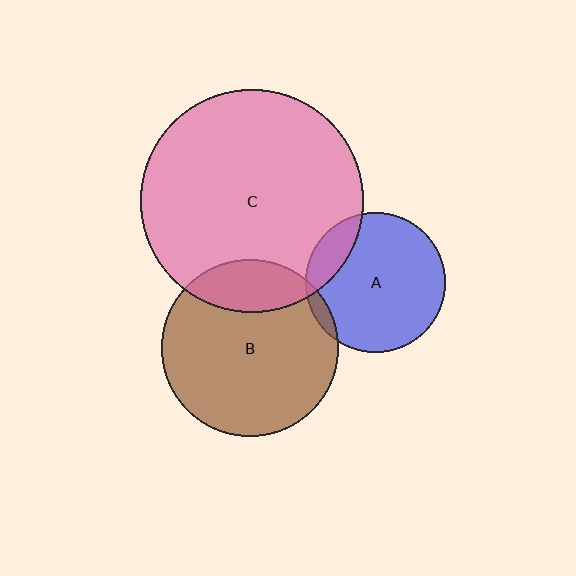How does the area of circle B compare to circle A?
Approximately 1.6 times.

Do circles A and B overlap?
Yes.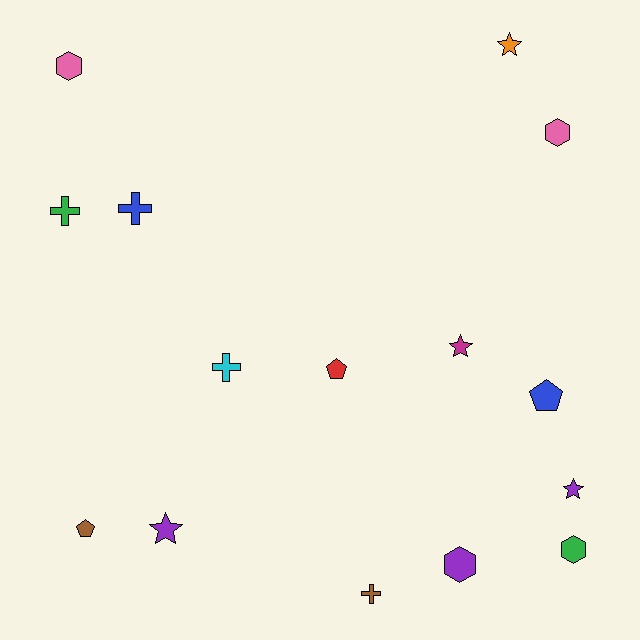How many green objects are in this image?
There are 2 green objects.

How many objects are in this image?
There are 15 objects.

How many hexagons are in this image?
There are 4 hexagons.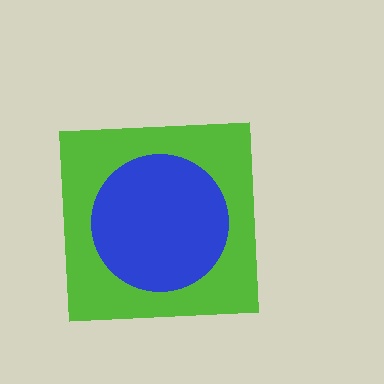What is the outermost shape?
The lime square.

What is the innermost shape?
The blue circle.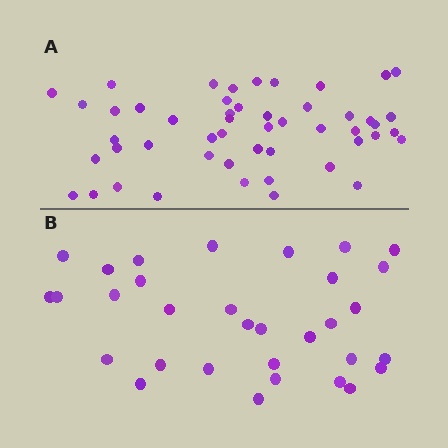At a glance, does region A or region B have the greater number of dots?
Region A (the top region) has more dots.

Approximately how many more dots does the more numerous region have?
Region A has approximately 20 more dots than region B.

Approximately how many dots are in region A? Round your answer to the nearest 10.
About 50 dots.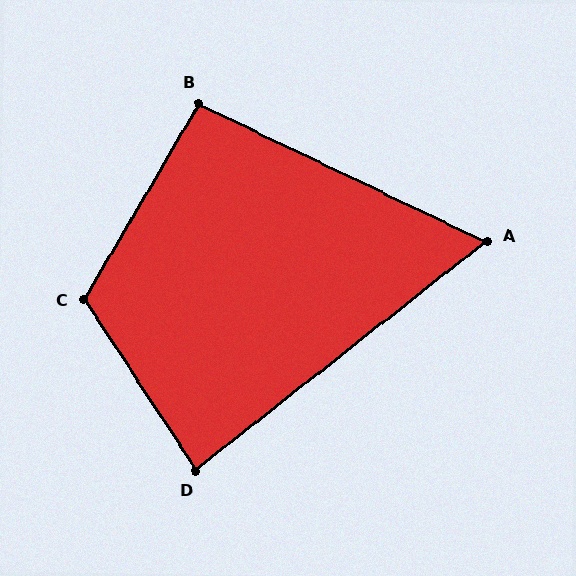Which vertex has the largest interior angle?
C, at approximately 116 degrees.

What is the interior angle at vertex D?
Approximately 85 degrees (approximately right).